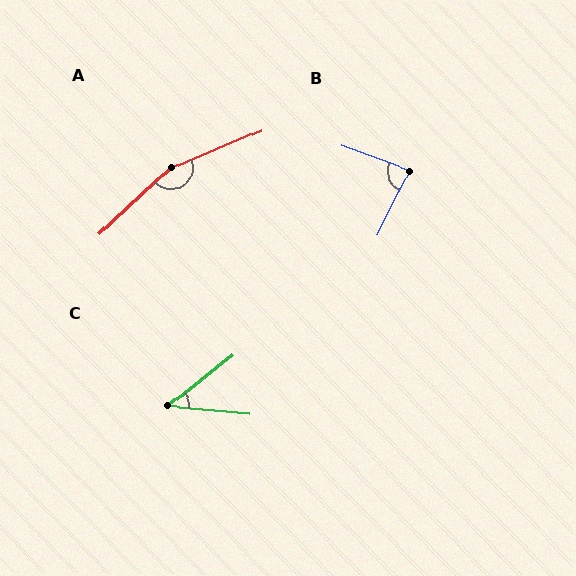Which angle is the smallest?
C, at approximately 44 degrees.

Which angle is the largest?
A, at approximately 160 degrees.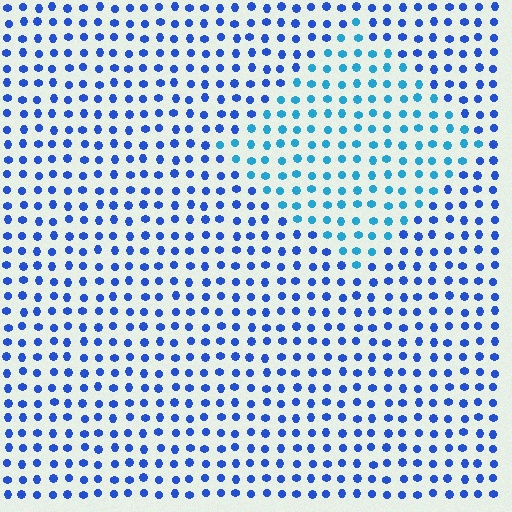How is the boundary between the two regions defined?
The boundary is defined purely by a slight shift in hue (about 30 degrees). Spacing, size, and orientation are identical on both sides.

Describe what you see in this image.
The image is filled with small blue elements in a uniform arrangement. A diamond-shaped region is visible where the elements are tinted to a slightly different hue, forming a subtle color boundary.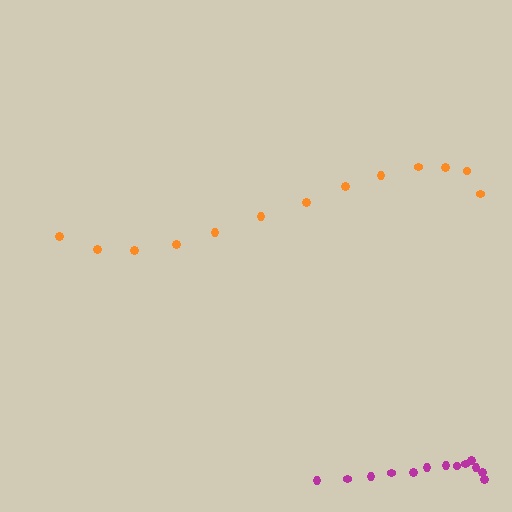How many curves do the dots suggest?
There are 2 distinct paths.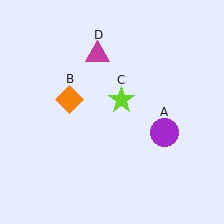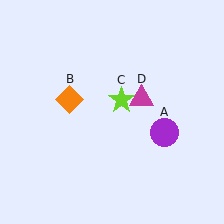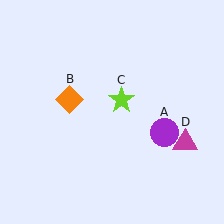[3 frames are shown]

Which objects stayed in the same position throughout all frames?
Purple circle (object A) and orange diamond (object B) and lime star (object C) remained stationary.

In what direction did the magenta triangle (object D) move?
The magenta triangle (object D) moved down and to the right.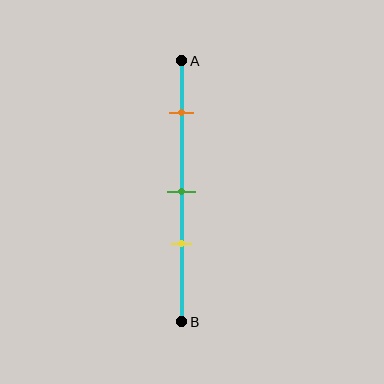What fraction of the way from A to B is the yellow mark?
The yellow mark is approximately 70% (0.7) of the way from A to B.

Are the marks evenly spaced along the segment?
No, the marks are not evenly spaced.